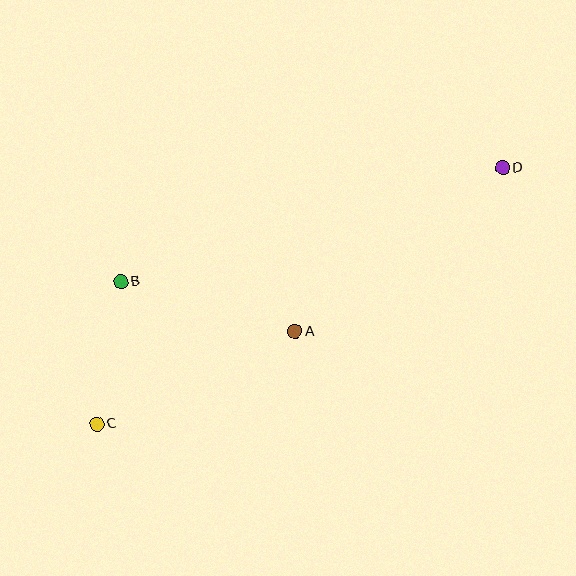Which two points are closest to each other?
Points B and C are closest to each other.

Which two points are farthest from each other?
Points C and D are farthest from each other.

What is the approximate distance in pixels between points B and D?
The distance between B and D is approximately 398 pixels.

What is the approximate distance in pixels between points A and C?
The distance between A and C is approximately 219 pixels.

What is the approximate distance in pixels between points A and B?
The distance between A and B is approximately 181 pixels.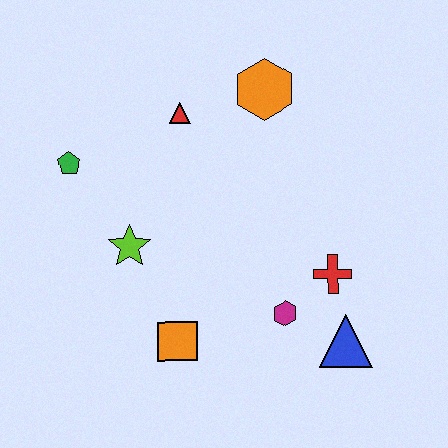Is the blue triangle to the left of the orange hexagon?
No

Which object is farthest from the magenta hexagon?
The green pentagon is farthest from the magenta hexagon.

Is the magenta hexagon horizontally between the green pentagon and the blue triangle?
Yes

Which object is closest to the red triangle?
The orange hexagon is closest to the red triangle.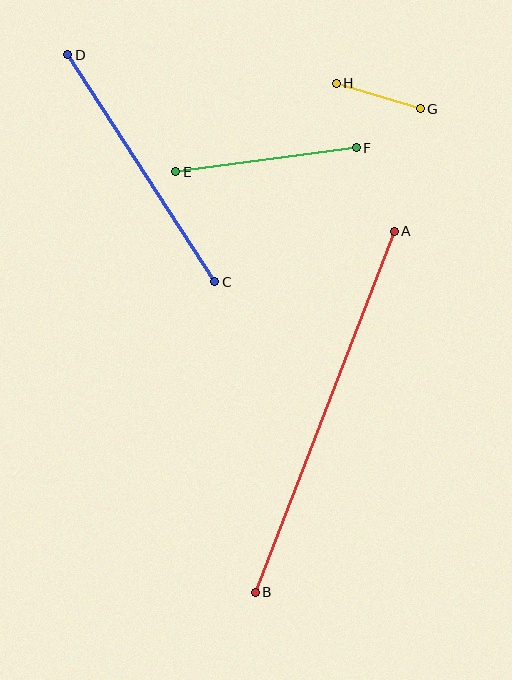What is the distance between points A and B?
The distance is approximately 387 pixels.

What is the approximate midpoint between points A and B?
The midpoint is at approximately (325, 412) pixels.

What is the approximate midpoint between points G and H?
The midpoint is at approximately (378, 96) pixels.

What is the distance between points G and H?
The distance is approximately 88 pixels.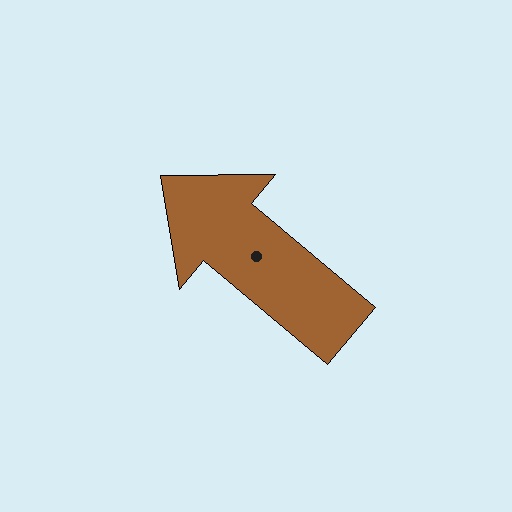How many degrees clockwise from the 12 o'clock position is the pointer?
Approximately 310 degrees.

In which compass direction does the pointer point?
Northwest.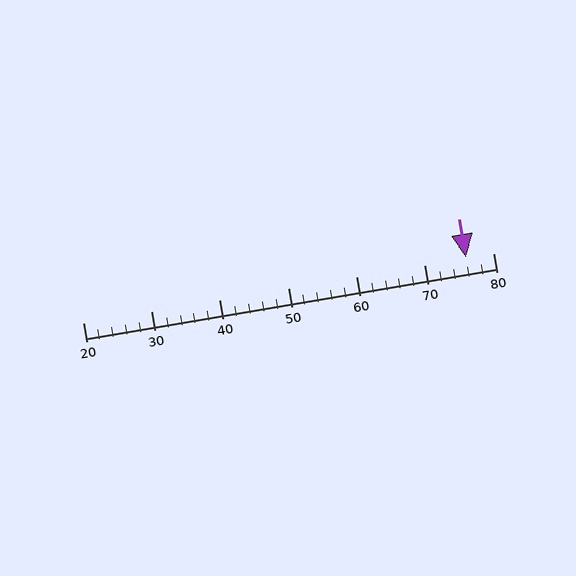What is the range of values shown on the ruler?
The ruler shows values from 20 to 80.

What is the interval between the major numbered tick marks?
The major tick marks are spaced 10 units apart.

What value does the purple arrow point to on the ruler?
The purple arrow points to approximately 76.